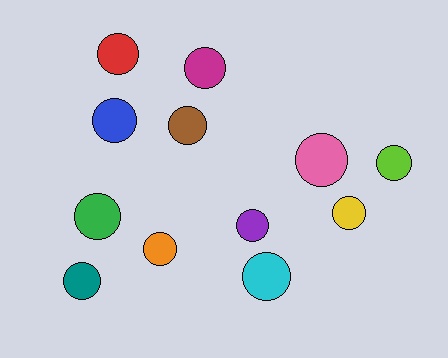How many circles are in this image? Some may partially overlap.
There are 12 circles.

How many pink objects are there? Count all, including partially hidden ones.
There is 1 pink object.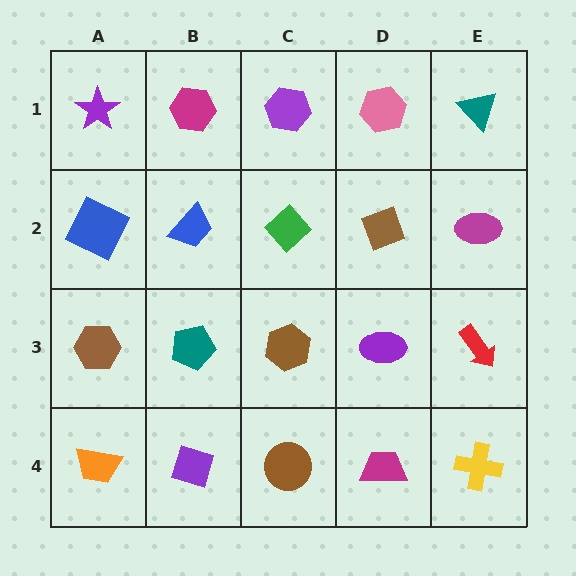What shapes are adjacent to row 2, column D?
A pink hexagon (row 1, column D), a purple ellipse (row 3, column D), a green diamond (row 2, column C), a magenta ellipse (row 2, column E).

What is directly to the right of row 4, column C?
A magenta trapezoid.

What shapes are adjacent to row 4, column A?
A brown hexagon (row 3, column A), a purple diamond (row 4, column B).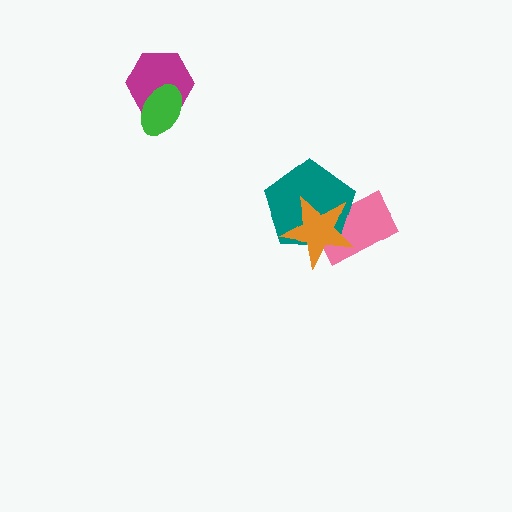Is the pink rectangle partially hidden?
Yes, it is partially covered by another shape.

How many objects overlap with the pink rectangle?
2 objects overlap with the pink rectangle.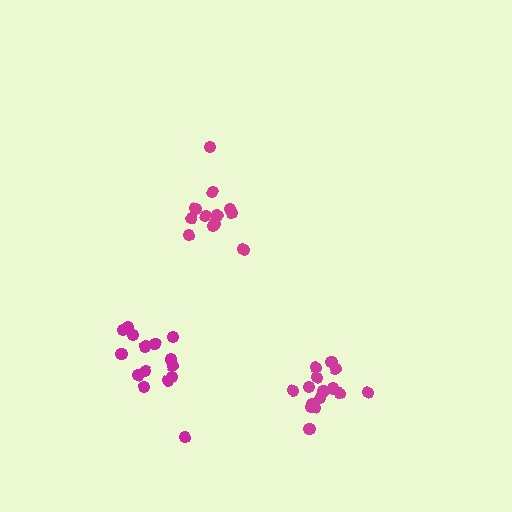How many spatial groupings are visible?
There are 3 spatial groupings.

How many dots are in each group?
Group 1: 13 dots, Group 2: 15 dots, Group 3: 15 dots (43 total).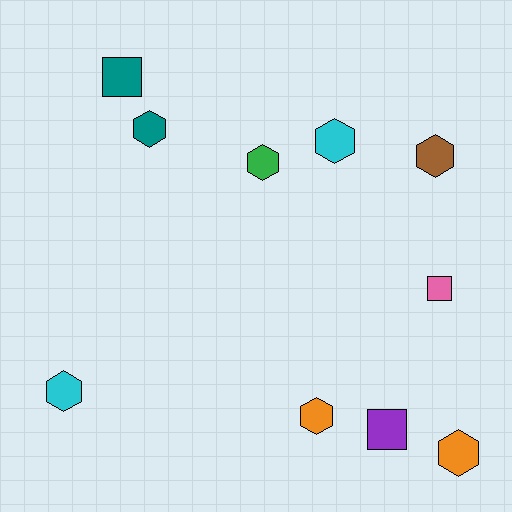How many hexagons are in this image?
There are 7 hexagons.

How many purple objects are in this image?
There is 1 purple object.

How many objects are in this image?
There are 10 objects.